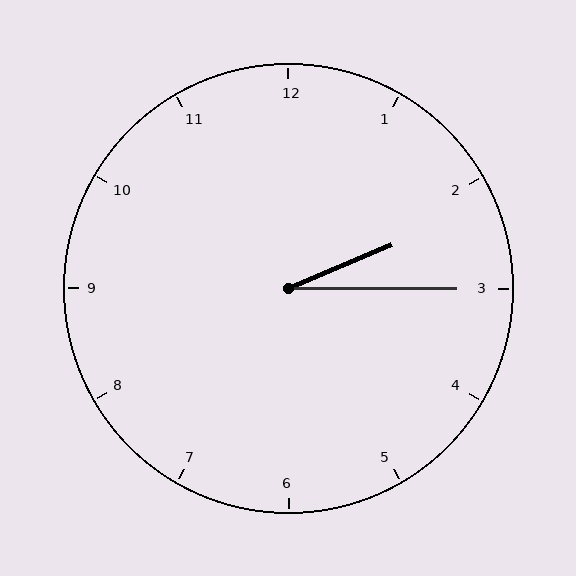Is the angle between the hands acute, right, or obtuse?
It is acute.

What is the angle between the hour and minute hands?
Approximately 22 degrees.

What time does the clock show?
2:15.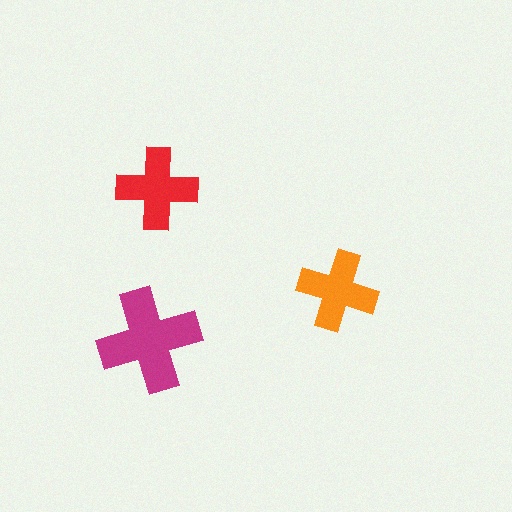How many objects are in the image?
There are 3 objects in the image.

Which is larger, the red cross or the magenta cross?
The magenta one.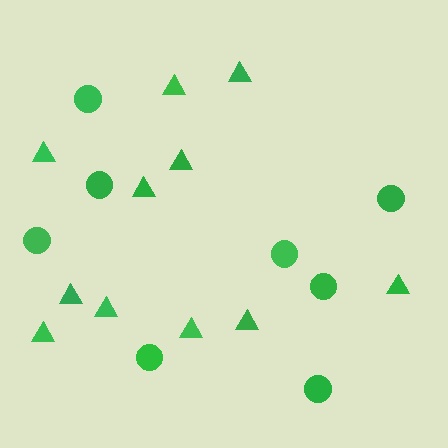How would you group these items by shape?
There are 2 groups: one group of circles (8) and one group of triangles (11).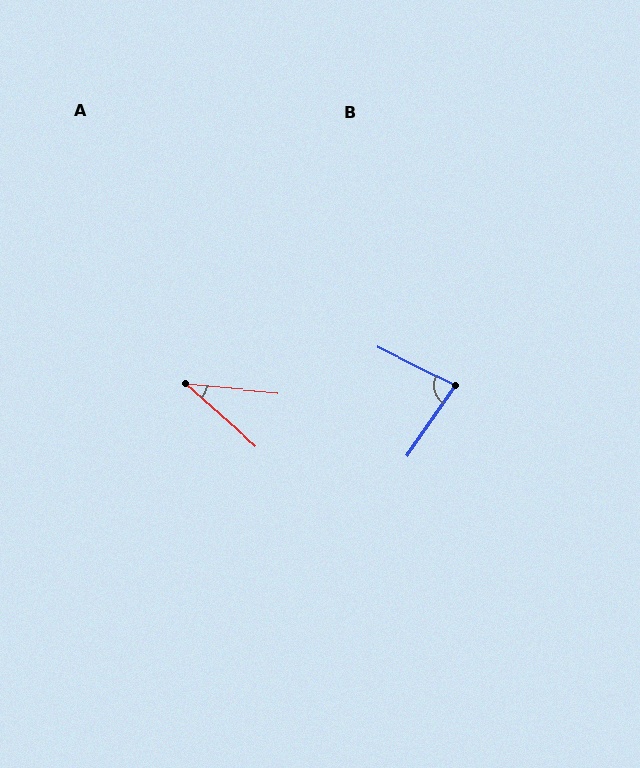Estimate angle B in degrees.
Approximately 82 degrees.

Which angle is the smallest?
A, at approximately 37 degrees.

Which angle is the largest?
B, at approximately 82 degrees.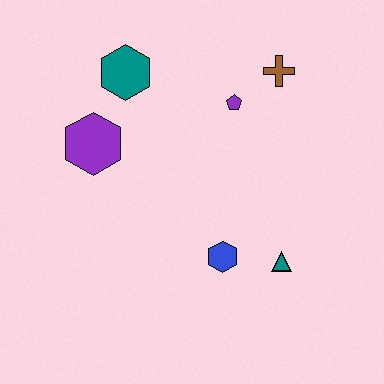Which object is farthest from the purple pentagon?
The teal triangle is farthest from the purple pentagon.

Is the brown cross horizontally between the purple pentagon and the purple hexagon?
No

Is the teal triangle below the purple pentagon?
Yes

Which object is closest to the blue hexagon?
The teal triangle is closest to the blue hexagon.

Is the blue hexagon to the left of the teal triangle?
Yes